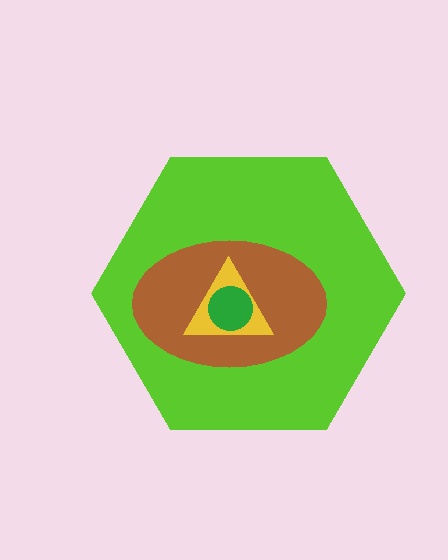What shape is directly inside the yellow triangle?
The green circle.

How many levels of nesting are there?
4.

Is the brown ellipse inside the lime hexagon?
Yes.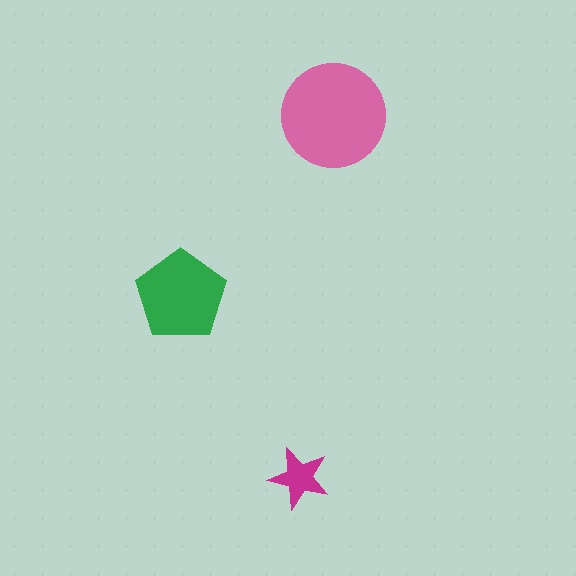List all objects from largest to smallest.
The pink circle, the green pentagon, the magenta star.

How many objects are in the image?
There are 3 objects in the image.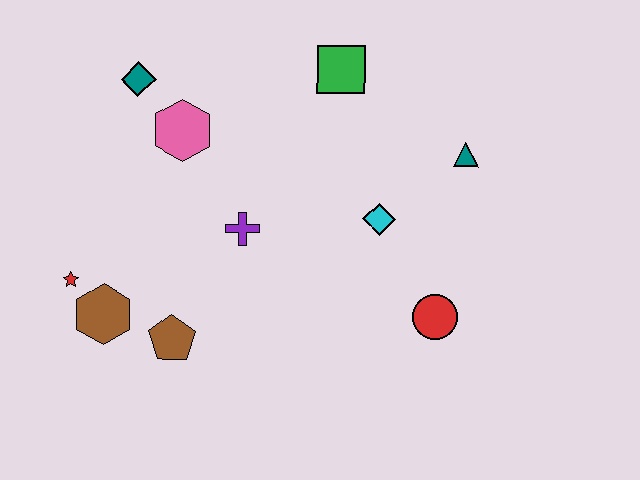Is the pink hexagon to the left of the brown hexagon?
No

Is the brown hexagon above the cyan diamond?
No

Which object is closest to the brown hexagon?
The red star is closest to the brown hexagon.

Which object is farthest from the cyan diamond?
The red star is farthest from the cyan diamond.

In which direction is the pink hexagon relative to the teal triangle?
The pink hexagon is to the left of the teal triangle.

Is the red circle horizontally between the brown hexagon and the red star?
No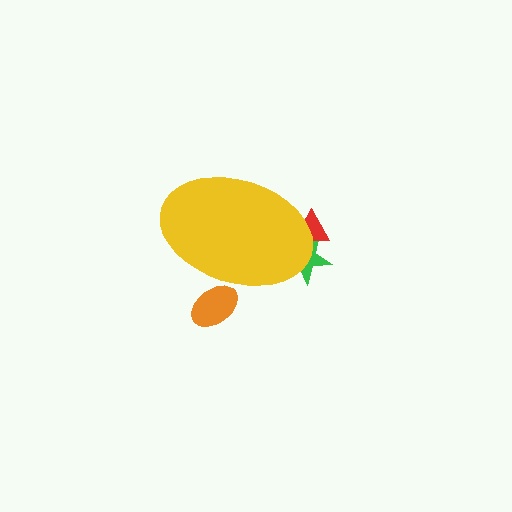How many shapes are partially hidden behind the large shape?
3 shapes are partially hidden.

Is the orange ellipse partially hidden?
Yes, the orange ellipse is partially hidden behind the yellow ellipse.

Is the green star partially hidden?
Yes, the green star is partially hidden behind the yellow ellipse.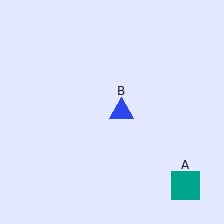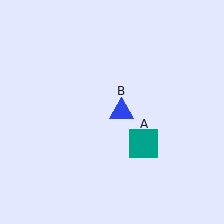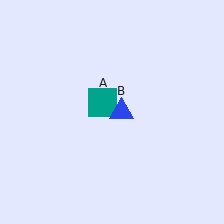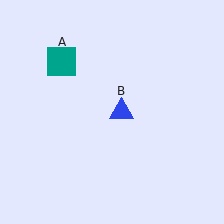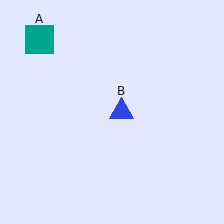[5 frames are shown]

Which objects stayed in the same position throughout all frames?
Blue triangle (object B) remained stationary.